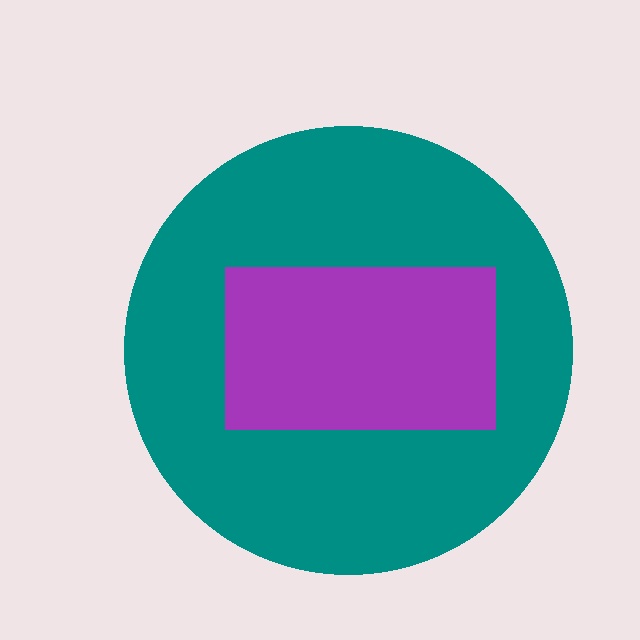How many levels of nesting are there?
2.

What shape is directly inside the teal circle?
The purple rectangle.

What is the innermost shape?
The purple rectangle.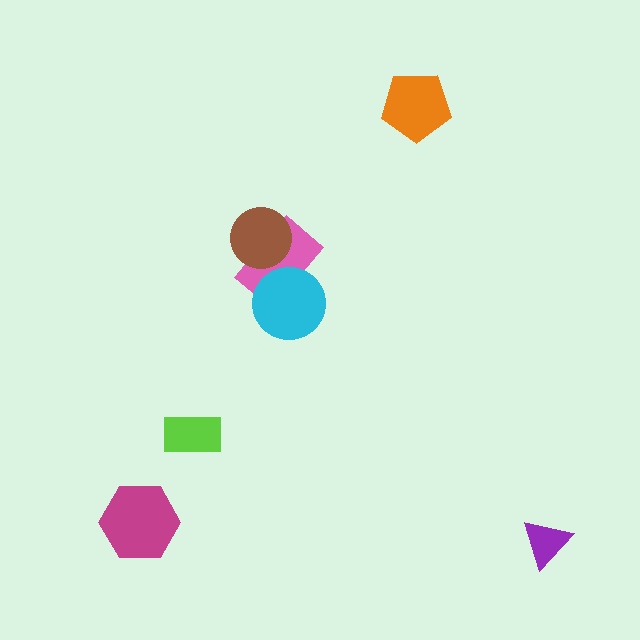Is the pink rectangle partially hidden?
Yes, it is partially covered by another shape.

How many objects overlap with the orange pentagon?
0 objects overlap with the orange pentagon.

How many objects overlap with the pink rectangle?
2 objects overlap with the pink rectangle.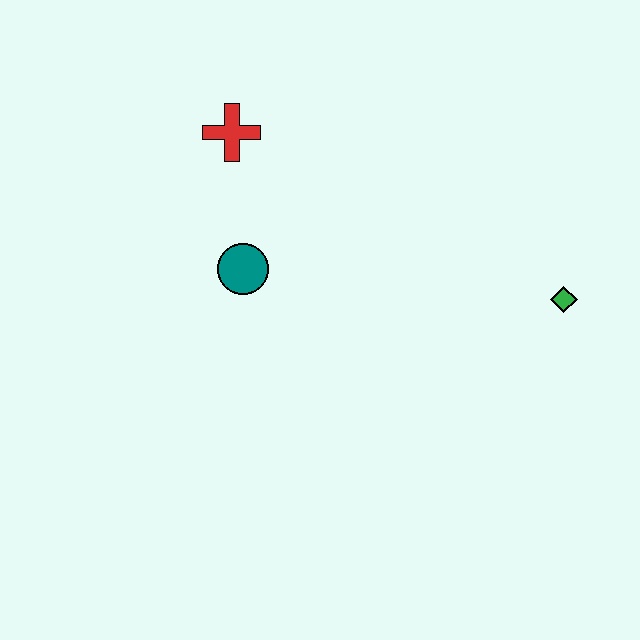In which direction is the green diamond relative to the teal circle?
The green diamond is to the right of the teal circle.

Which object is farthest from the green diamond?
The red cross is farthest from the green diamond.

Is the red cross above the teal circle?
Yes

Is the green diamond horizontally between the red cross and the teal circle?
No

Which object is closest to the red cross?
The teal circle is closest to the red cross.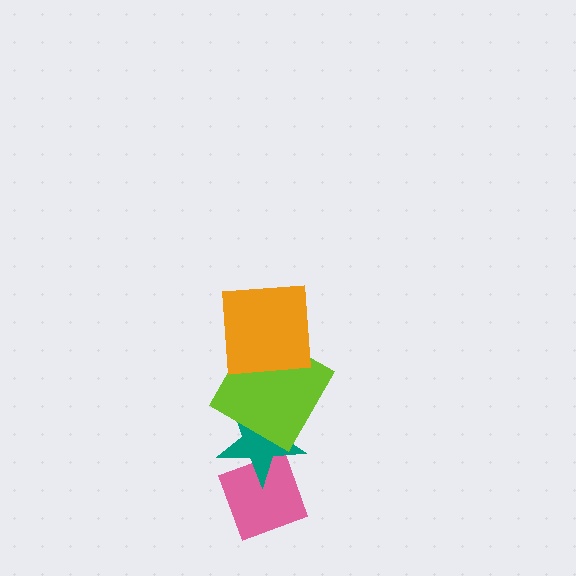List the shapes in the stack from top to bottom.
From top to bottom: the orange square, the lime square, the teal star, the pink diamond.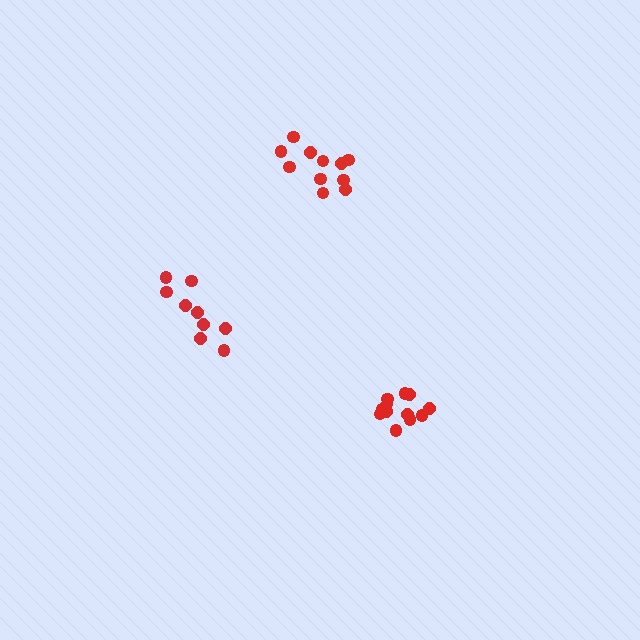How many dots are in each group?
Group 1: 12 dots, Group 2: 9 dots, Group 3: 11 dots (32 total).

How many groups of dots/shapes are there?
There are 3 groups.